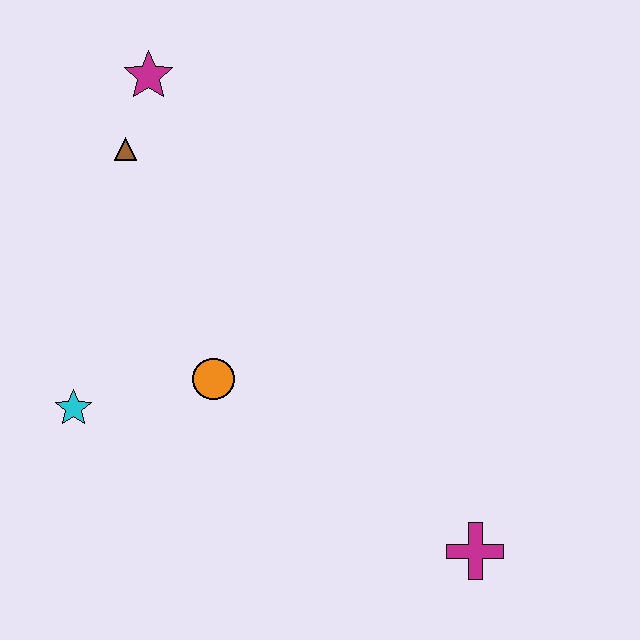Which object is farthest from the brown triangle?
The magenta cross is farthest from the brown triangle.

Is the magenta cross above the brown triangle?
No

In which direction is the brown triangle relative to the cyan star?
The brown triangle is above the cyan star.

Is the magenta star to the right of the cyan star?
Yes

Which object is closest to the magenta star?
The brown triangle is closest to the magenta star.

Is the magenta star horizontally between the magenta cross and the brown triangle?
Yes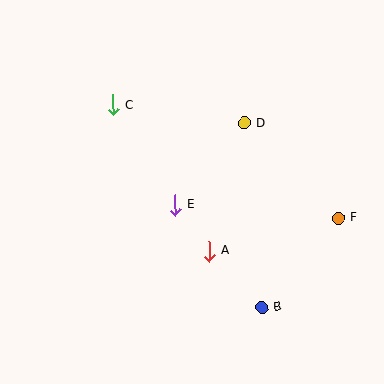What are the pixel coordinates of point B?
Point B is at (262, 307).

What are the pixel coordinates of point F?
Point F is at (338, 218).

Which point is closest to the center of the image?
Point E at (175, 205) is closest to the center.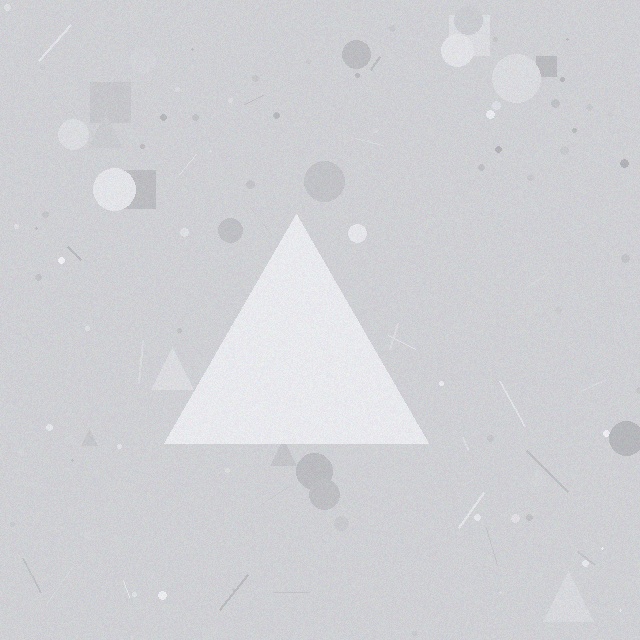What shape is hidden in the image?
A triangle is hidden in the image.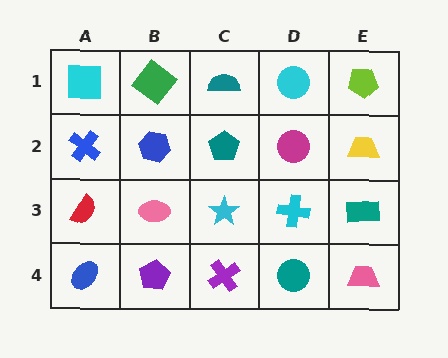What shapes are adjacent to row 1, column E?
A yellow trapezoid (row 2, column E), a cyan circle (row 1, column D).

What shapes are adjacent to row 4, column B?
A pink ellipse (row 3, column B), a blue ellipse (row 4, column A), a purple cross (row 4, column C).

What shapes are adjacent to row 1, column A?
A blue cross (row 2, column A), a green diamond (row 1, column B).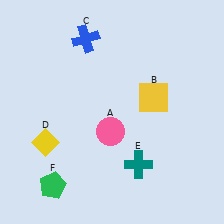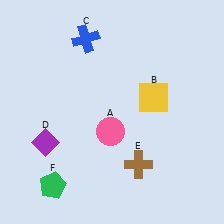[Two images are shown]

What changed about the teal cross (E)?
In Image 1, E is teal. In Image 2, it changed to brown.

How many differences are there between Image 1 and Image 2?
There are 2 differences between the two images.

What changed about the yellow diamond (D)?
In Image 1, D is yellow. In Image 2, it changed to purple.